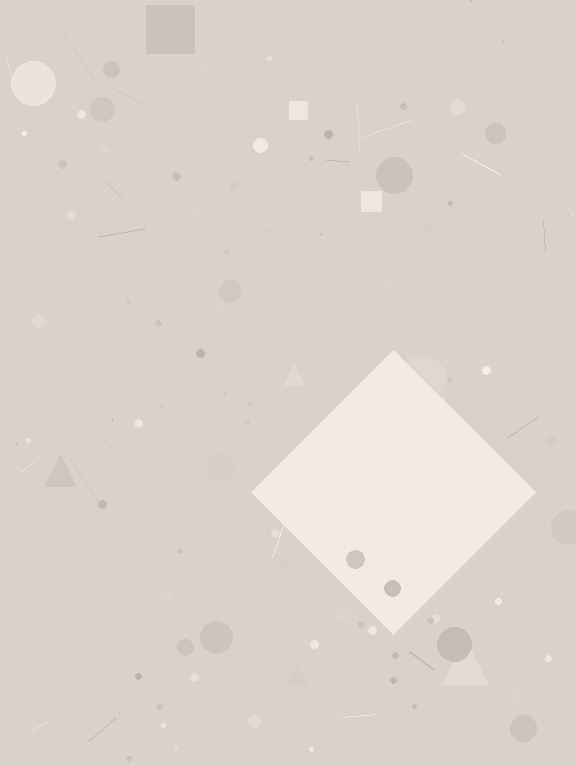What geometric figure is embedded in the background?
A diamond is embedded in the background.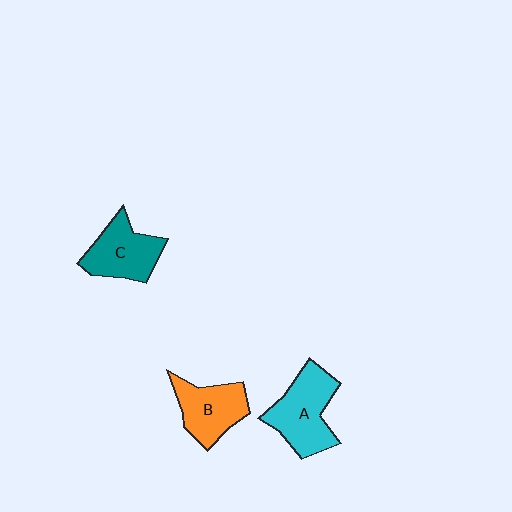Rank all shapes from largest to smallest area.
From largest to smallest: A (cyan), C (teal), B (orange).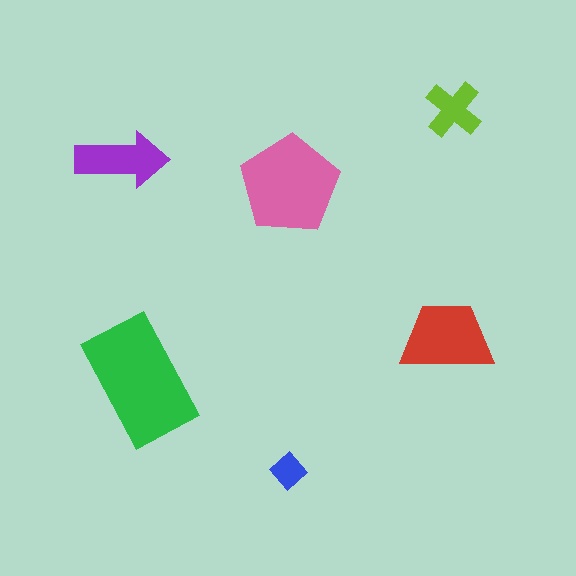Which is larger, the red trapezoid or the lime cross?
The red trapezoid.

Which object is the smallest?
The blue diamond.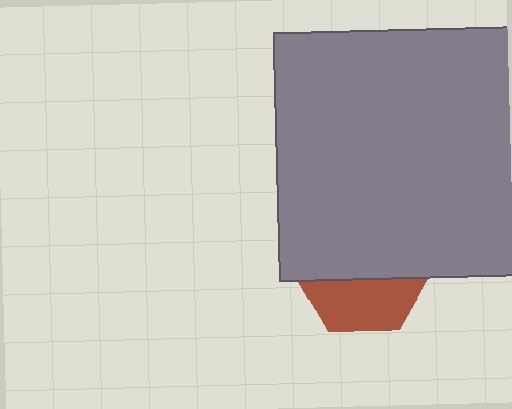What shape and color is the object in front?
The object in front is a gray square.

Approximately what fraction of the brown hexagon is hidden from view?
Roughly 61% of the brown hexagon is hidden behind the gray square.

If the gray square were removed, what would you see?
You would see the complete brown hexagon.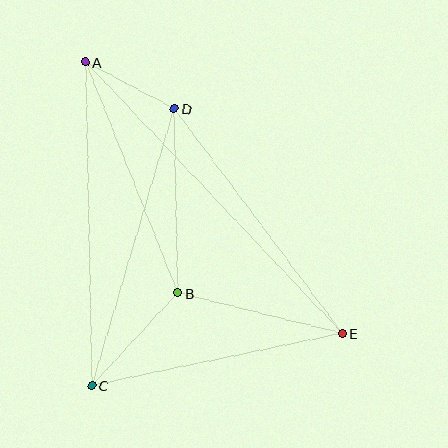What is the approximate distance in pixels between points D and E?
The distance between D and E is approximately 281 pixels.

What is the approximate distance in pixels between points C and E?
The distance between C and E is approximately 256 pixels.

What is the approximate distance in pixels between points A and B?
The distance between A and B is approximately 249 pixels.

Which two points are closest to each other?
Points A and D are closest to each other.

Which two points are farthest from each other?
Points A and E are farthest from each other.